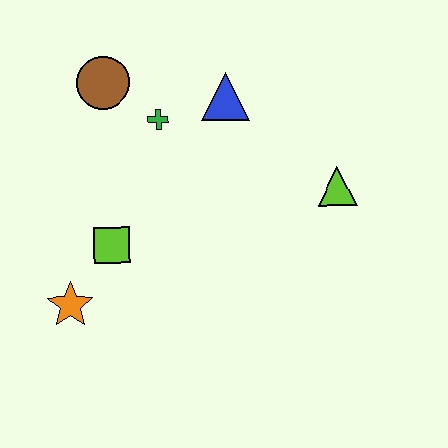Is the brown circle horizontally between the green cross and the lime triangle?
No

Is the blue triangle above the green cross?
Yes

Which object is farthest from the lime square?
The lime triangle is farthest from the lime square.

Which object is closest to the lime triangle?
The blue triangle is closest to the lime triangle.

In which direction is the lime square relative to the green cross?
The lime square is below the green cross.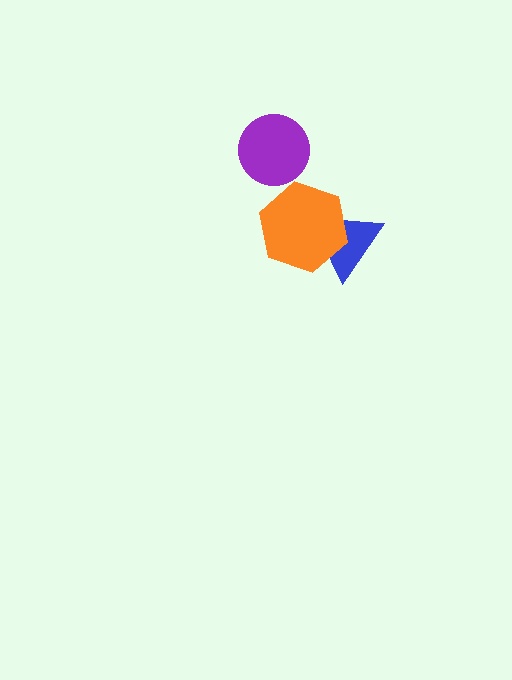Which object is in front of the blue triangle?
The orange hexagon is in front of the blue triangle.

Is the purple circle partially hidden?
No, no other shape covers it.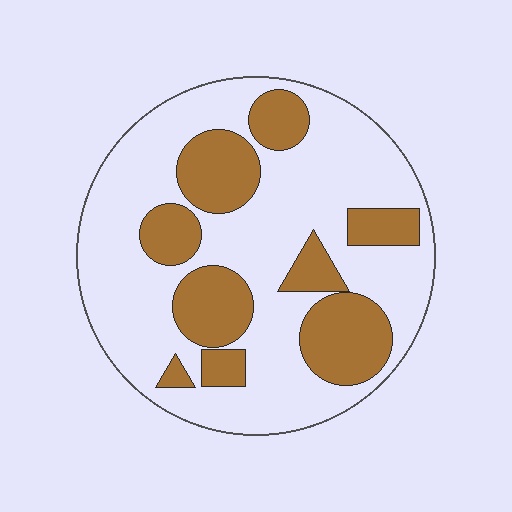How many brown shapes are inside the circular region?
9.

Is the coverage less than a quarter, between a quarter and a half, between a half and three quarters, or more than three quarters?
Between a quarter and a half.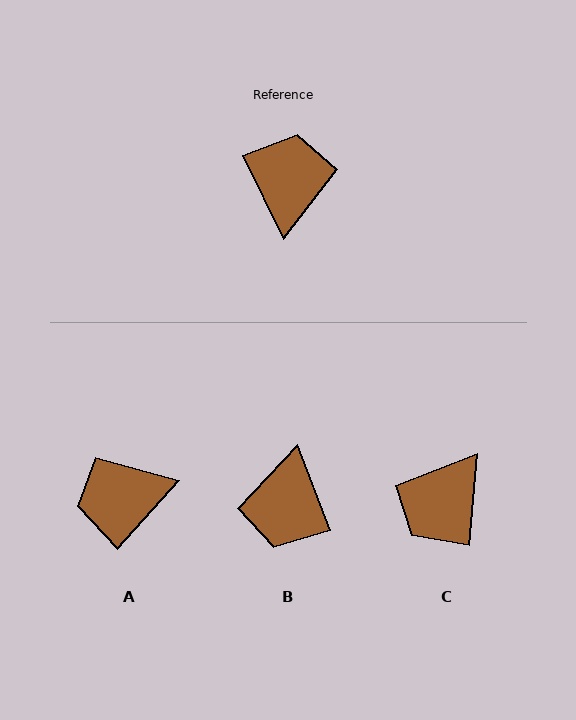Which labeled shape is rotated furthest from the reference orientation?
B, about 175 degrees away.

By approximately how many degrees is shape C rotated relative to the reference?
Approximately 149 degrees counter-clockwise.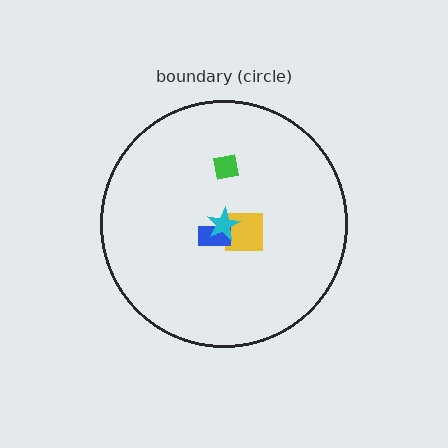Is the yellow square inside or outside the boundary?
Inside.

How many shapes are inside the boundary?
4 inside, 0 outside.